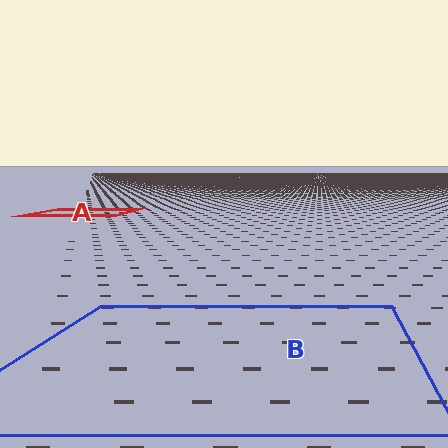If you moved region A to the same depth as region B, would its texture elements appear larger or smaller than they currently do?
They would appear larger. At a closer depth, the same texture elements are projected at a bigger on-screen size.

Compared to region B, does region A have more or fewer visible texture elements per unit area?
Region A has more texture elements per unit area — they are packed more densely because it is farther away.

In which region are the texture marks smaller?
The texture marks are smaller in region A, because it is farther away.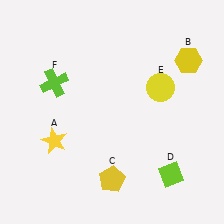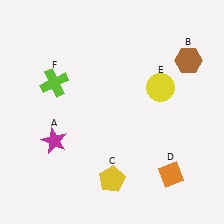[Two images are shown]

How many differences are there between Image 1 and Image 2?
There are 3 differences between the two images.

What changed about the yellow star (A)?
In Image 1, A is yellow. In Image 2, it changed to magenta.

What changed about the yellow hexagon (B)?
In Image 1, B is yellow. In Image 2, it changed to brown.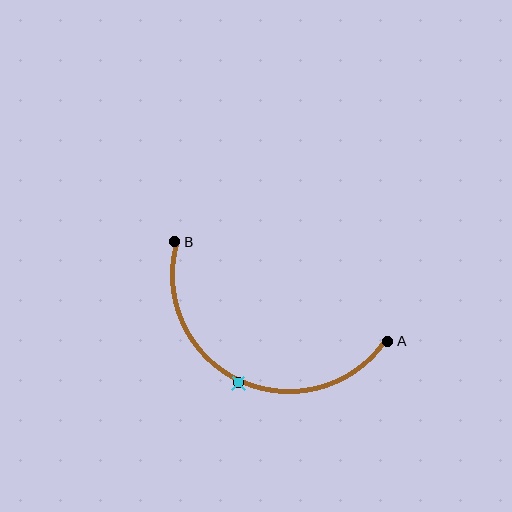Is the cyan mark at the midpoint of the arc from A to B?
Yes. The cyan mark lies on the arc at equal arc-length from both A and B — it is the arc midpoint.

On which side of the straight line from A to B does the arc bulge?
The arc bulges below the straight line connecting A and B.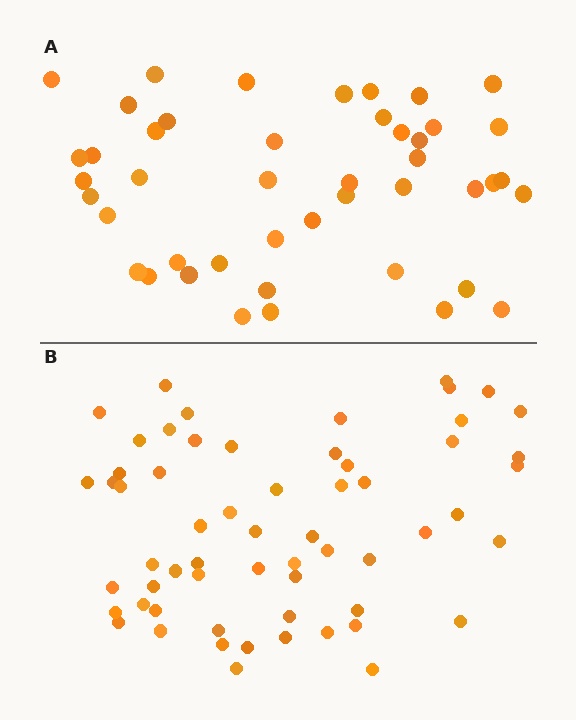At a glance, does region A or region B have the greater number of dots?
Region B (the bottom region) has more dots.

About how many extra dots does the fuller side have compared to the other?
Region B has approximately 15 more dots than region A.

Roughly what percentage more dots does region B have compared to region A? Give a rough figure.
About 35% more.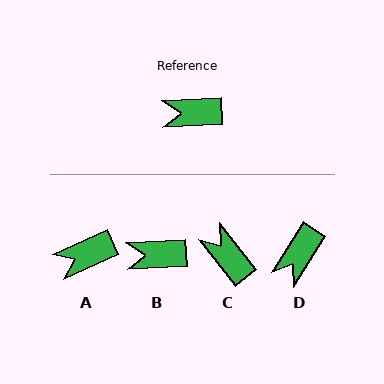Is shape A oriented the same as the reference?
No, it is off by about 21 degrees.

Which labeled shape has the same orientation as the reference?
B.